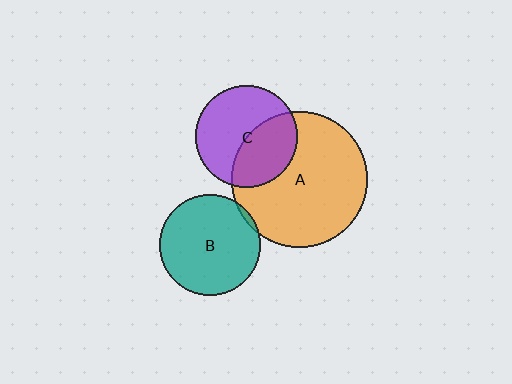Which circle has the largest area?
Circle A (orange).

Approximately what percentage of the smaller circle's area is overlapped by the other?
Approximately 40%.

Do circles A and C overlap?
Yes.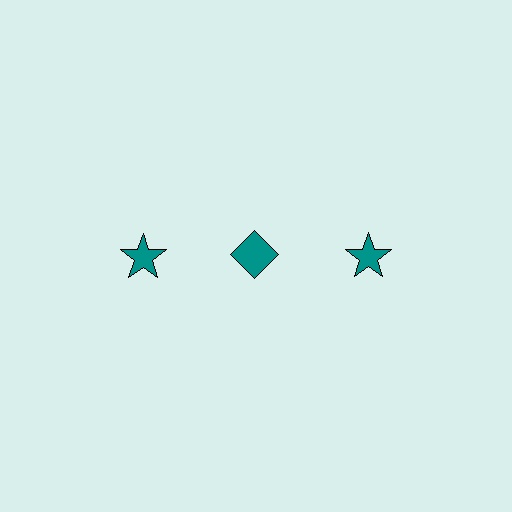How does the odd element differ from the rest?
It has a different shape: diamond instead of star.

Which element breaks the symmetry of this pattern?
The teal diamond in the top row, second from left column breaks the symmetry. All other shapes are teal stars.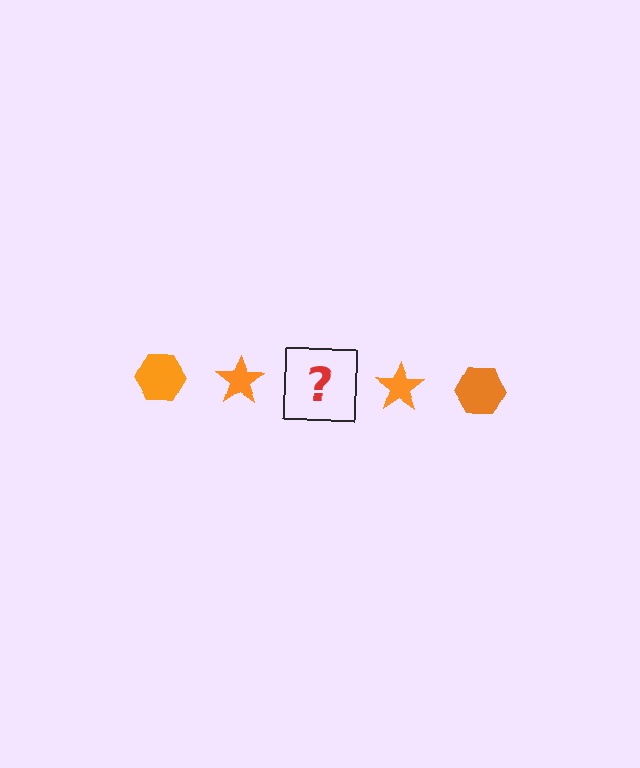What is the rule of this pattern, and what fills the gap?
The rule is that the pattern cycles through hexagon, star shapes in orange. The gap should be filled with an orange hexagon.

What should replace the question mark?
The question mark should be replaced with an orange hexagon.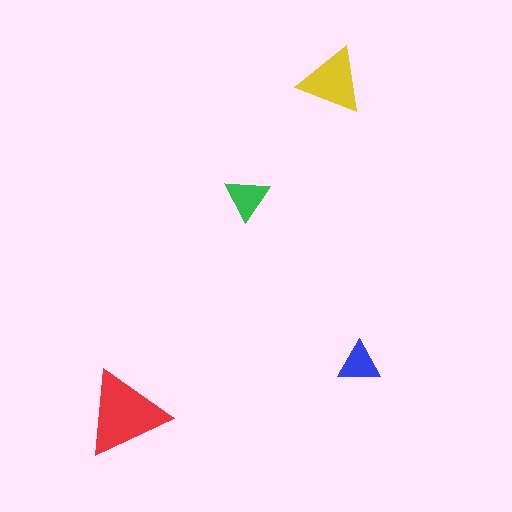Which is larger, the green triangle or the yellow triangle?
The yellow one.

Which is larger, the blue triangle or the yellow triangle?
The yellow one.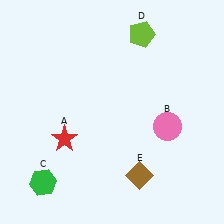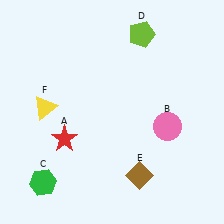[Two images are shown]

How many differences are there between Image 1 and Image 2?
There is 1 difference between the two images.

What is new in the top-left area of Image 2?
A yellow triangle (F) was added in the top-left area of Image 2.